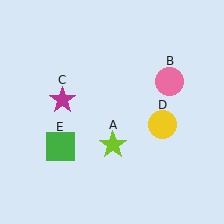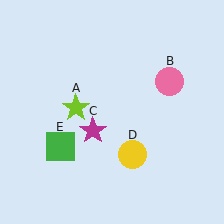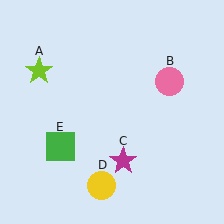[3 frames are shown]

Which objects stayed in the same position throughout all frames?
Pink circle (object B) and green square (object E) remained stationary.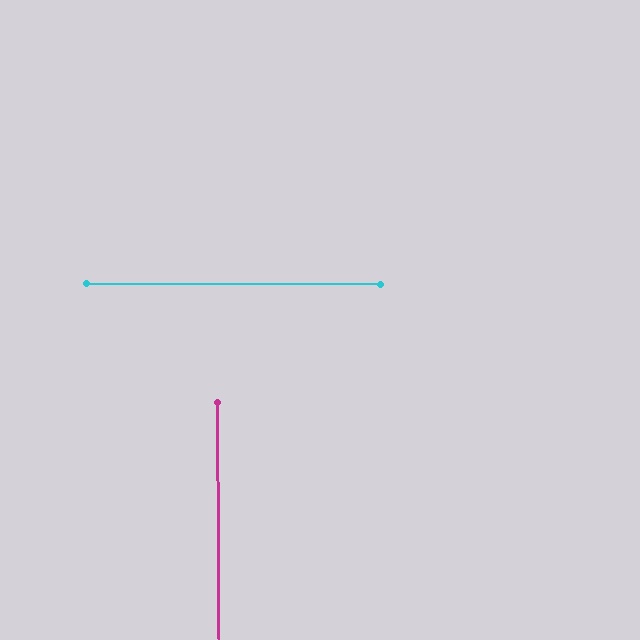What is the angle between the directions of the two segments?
Approximately 89 degrees.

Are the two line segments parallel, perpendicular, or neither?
Perpendicular — they meet at approximately 89°.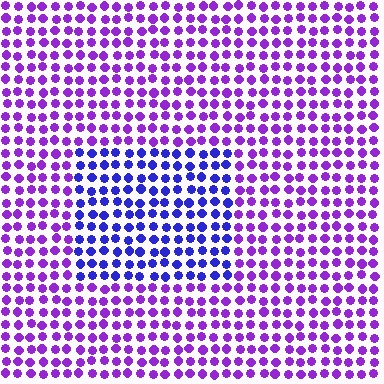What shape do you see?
I see a rectangle.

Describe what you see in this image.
The image is filled with small purple elements in a uniform arrangement. A rectangle-shaped region is visible where the elements are tinted to a slightly different hue, forming a subtle color boundary.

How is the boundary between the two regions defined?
The boundary is defined purely by a slight shift in hue (about 37 degrees). Spacing, size, and orientation are identical on both sides.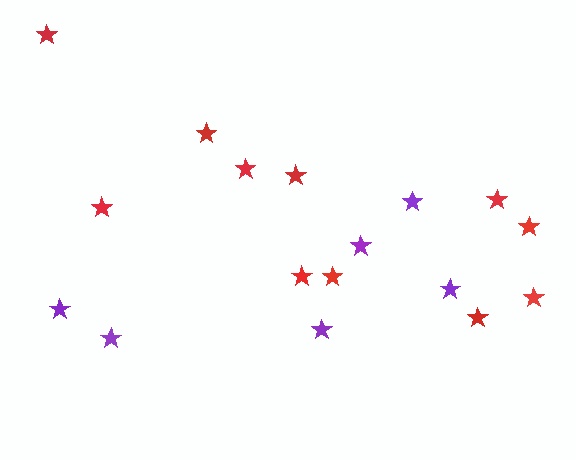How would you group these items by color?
There are 2 groups: one group of purple stars (6) and one group of red stars (11).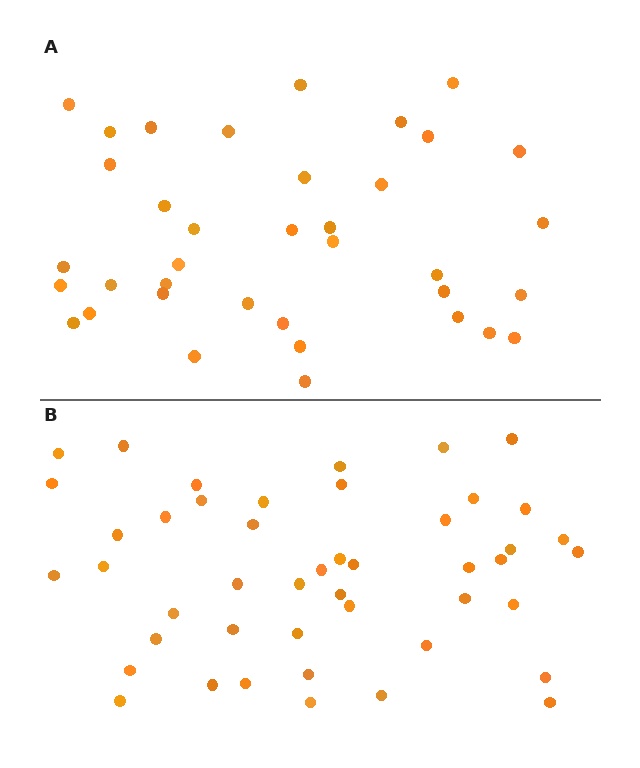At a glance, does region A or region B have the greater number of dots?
Region B (the bottom region) has more dots.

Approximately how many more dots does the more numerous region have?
Region B has roughly 8 or so more dots than region A.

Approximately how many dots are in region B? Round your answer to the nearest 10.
About 50 dots. (The exact count is 46, which rounds to 50.)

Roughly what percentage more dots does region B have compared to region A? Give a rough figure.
About 25% more.